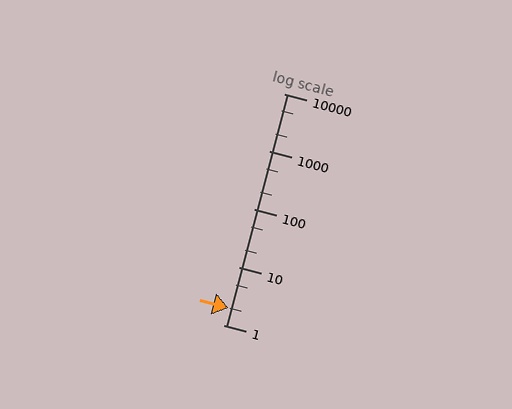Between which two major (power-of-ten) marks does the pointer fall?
The pointer is between 1 and 10.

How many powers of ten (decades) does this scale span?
The scale spans 4 decades, from 1 to 10000.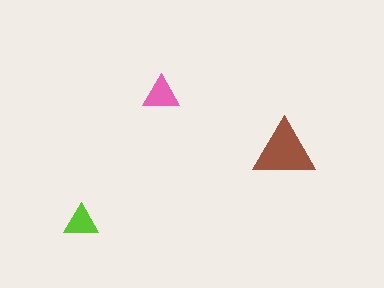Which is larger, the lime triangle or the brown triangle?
The brown one.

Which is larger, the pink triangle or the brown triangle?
The brown one.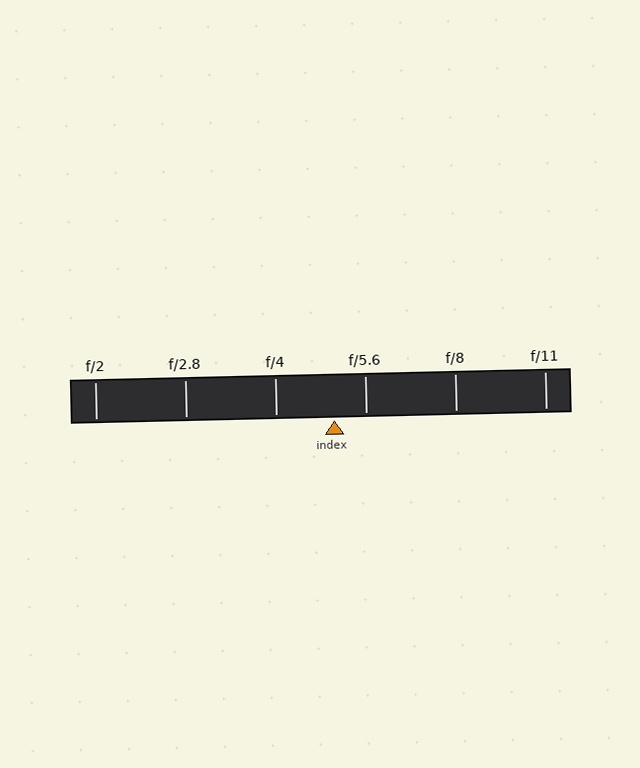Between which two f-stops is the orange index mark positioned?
The index mark is between f/4 and f/5.6.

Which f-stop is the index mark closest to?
The index mark is closest to f/5.6.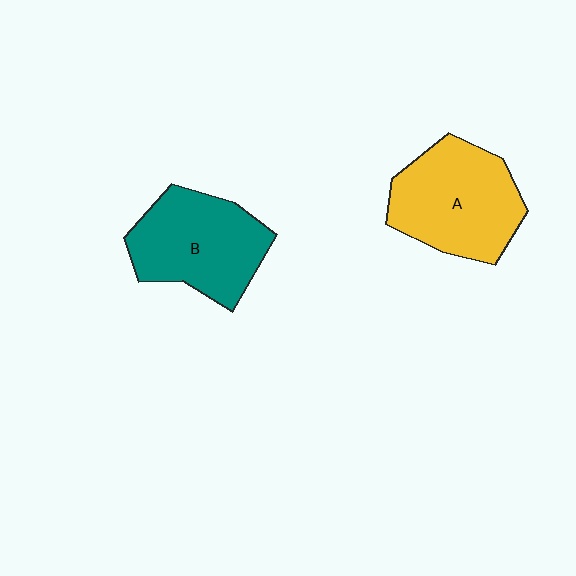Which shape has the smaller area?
Shape B (teal).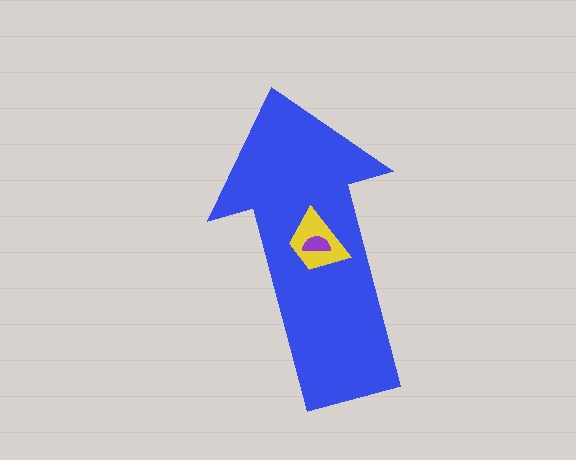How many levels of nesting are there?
3.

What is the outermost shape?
The blue arrow.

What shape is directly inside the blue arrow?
The yellow trapezoid.